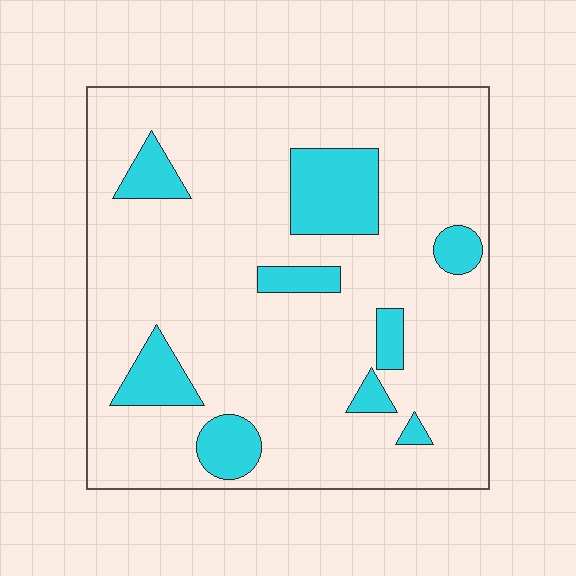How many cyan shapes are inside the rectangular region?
9.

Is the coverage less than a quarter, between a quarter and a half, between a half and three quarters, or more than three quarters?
Less than a quarter.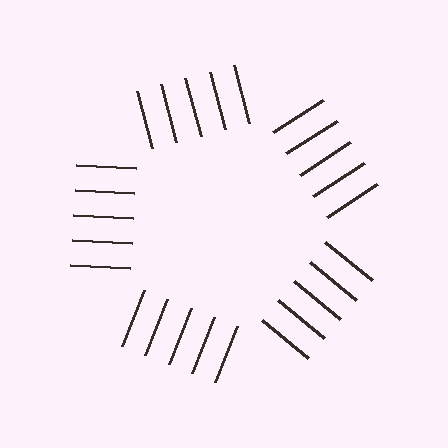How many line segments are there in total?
25 — 5 along each of the 5 edges.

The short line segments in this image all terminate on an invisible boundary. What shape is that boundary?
An illusory pentagon — the line segments terminate on its edges but no continuous stroke is drawn.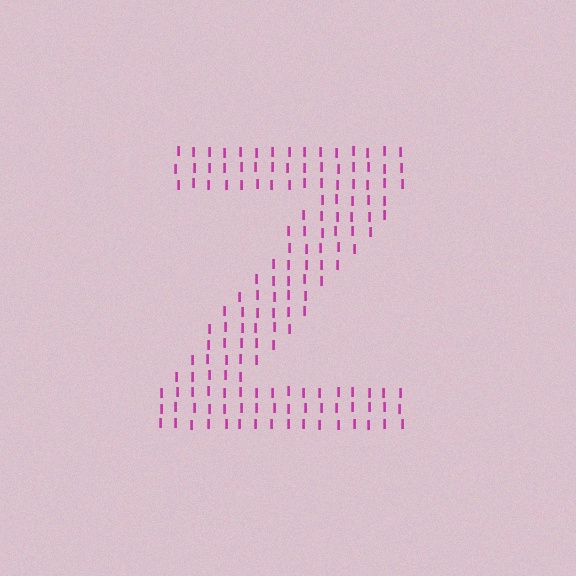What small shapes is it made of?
It is made of small letter I's.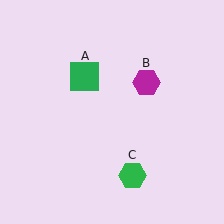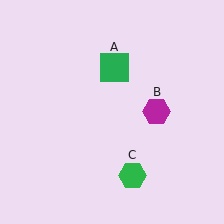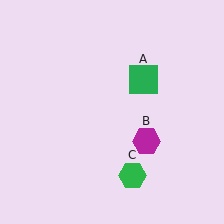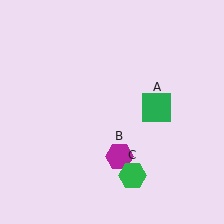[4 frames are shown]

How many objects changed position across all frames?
2 objects changed position: green square (object A), magenta hexagon (object B).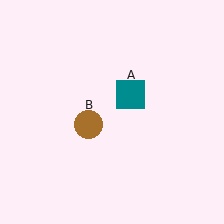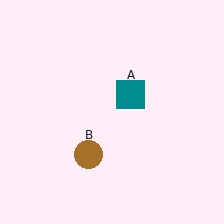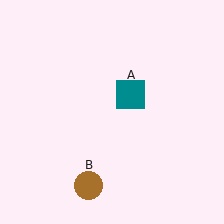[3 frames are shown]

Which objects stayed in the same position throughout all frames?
Teal square (object A) remained stationary.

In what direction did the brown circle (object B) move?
The brown circle (object B) moved down.